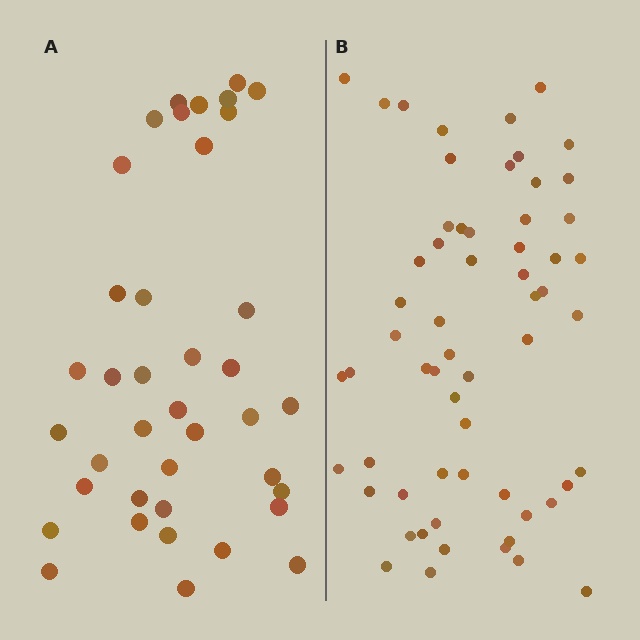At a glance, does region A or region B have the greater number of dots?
Region B (the right region) has more dots.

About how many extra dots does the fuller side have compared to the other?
Region B has approximately 20 more dots than region A.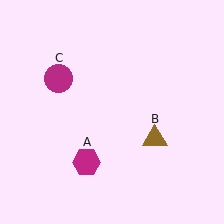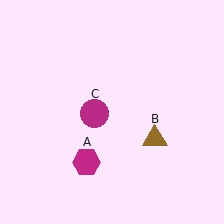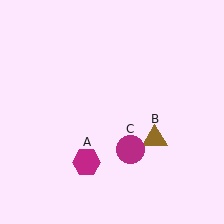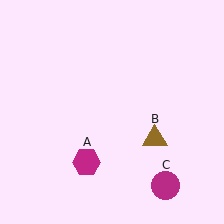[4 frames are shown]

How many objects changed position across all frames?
1 object changed position: magenta circle (object C).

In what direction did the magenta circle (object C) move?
The magenta circle (object C) moved down and to the right.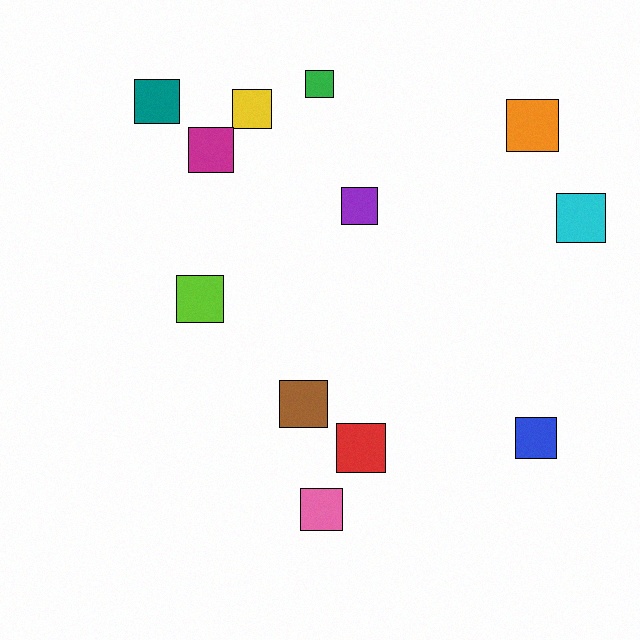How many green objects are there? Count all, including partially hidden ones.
There is 1 green object.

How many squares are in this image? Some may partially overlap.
There are 12 squares.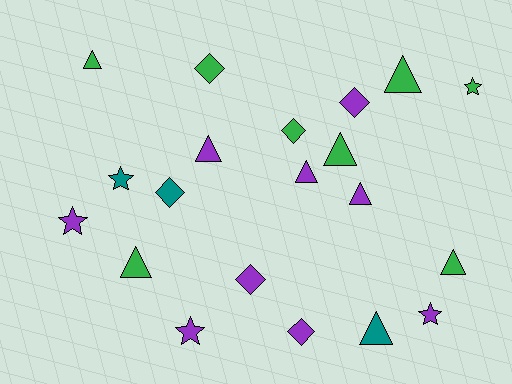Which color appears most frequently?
Purple, with 9 objects.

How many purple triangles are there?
There are 3 purple triangles.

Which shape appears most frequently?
Triangle, with 9 objects.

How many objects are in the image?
There are 20 objects.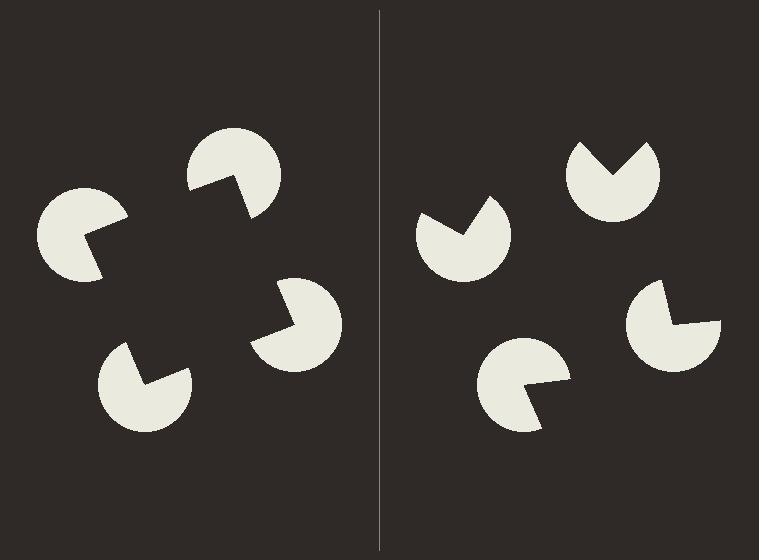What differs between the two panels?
The pac-man discs are positioned identically on both sides; only the wedge orientations differ. On the left they align to a square; on the right they are misaligned.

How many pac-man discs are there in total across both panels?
8 — 4 on each side.